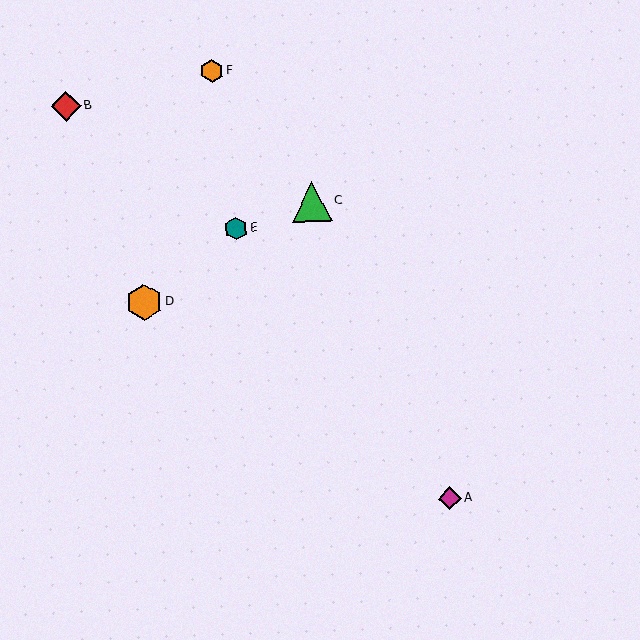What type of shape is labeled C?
Shape C is a green triangle.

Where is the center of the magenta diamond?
The center of the magenta diamond is at (450, 498).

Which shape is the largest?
The green triangle (labeled C) is the largest.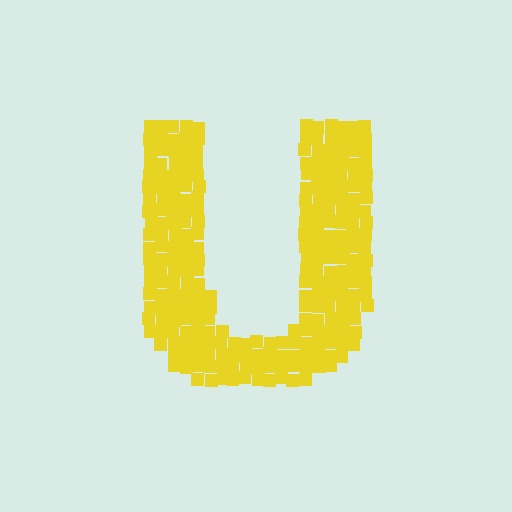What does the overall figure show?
The overall figure shows the letter U.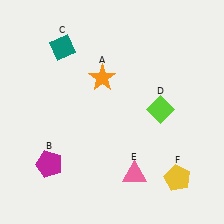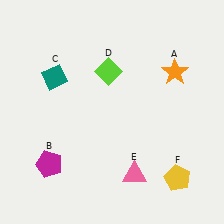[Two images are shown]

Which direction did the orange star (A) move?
The orange star (A) moved right.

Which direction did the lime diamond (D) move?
The lime diamond (D) moved left.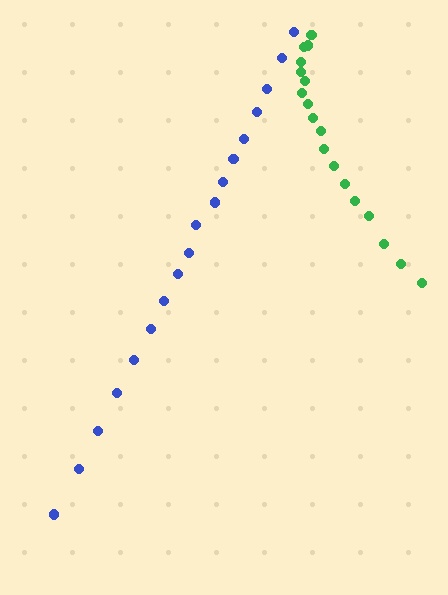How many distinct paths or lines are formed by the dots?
There are 2 distinct paths.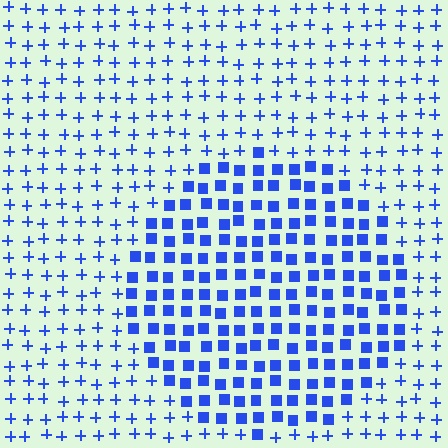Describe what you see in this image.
The image is filled with small blue elements arranged in a uniform grid. A circle-shaped region contains squares, while the surrounding area contains plus signs. The boundary is defined purely by the change in element shape.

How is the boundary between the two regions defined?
The boundary is defined by a change in element shape: squares inside vs. plus signs outside. All elements share the same color and spacing.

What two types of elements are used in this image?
The image uses squares inside the circle region and plus signs outside it.